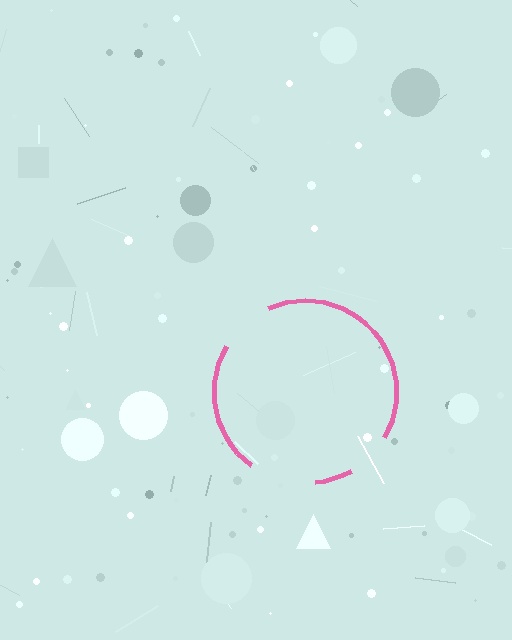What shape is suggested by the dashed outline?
The dashed outline suggests a circle.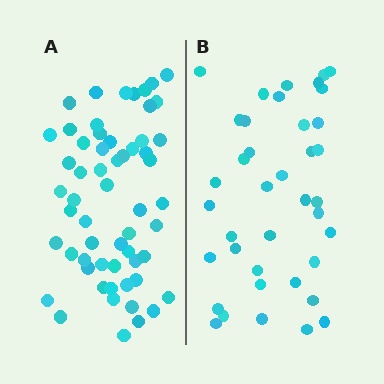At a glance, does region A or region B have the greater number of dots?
Region A (the left region) has more dots.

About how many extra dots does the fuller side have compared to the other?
Region A has approximately 20 more dots than region B.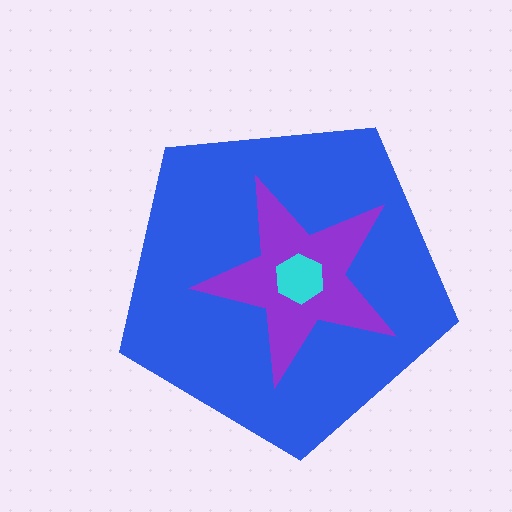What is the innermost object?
The cyan hexagon.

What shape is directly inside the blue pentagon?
The purple star.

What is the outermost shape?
The blue pentagon.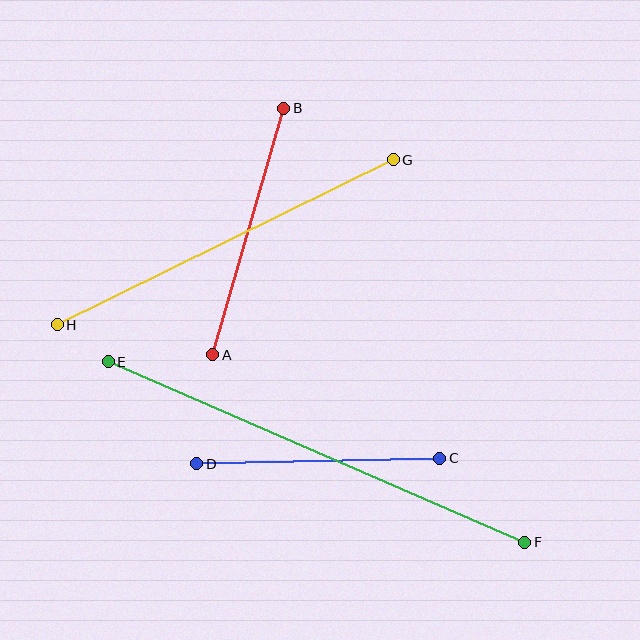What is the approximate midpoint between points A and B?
The midpoint is at approximately (248, 231) pixels.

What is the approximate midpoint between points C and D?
The midpoint is at approximately (318, 461) pixels.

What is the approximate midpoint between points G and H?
The midpoint is at approximately (225, 242) pixels.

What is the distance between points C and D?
The distance is approximately 243 pixels.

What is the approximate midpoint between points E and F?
The midpoint is at approximately (316, 452) pixels.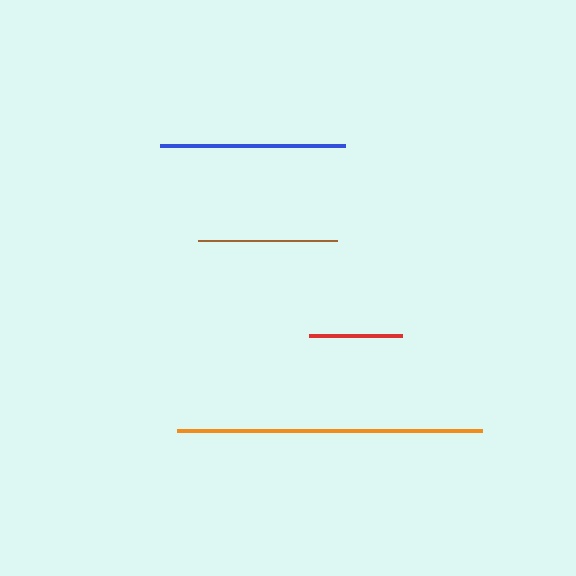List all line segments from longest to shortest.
From longest to shortest: orange, blue, brown, red.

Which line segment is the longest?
The orange line is the longest at approximately 305 pixels.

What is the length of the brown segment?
The brown segment is approximately 139 pixels long.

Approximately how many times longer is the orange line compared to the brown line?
The orange line is approximately 2.2 times the length of the brown line.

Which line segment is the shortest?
The red line is the shortest at approximately 92 pixels.